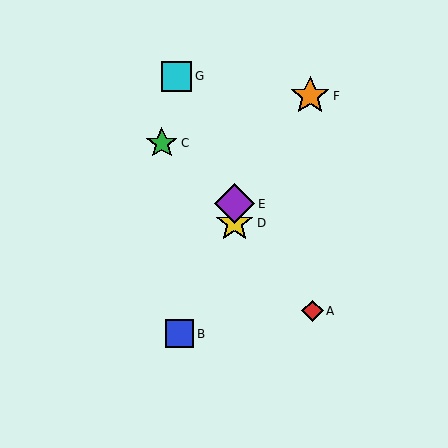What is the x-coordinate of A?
Object A is at x≈312.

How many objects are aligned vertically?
2 objects (D, E) are aligned vertically.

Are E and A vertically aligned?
No, E is at x≈235 and A is at x≈312.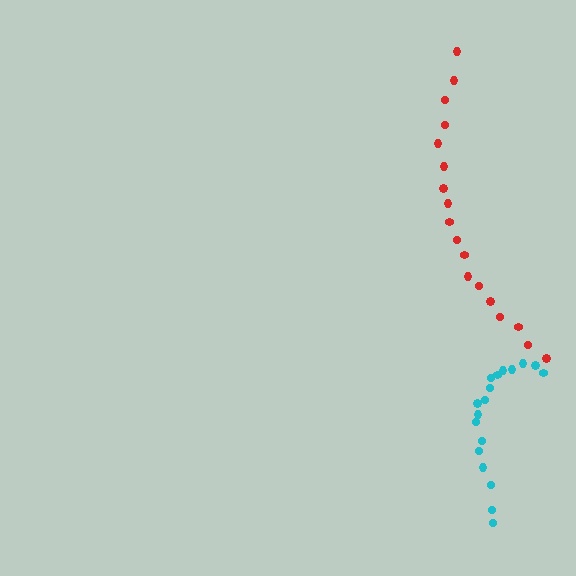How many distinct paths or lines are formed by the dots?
There are 2 distinct paths.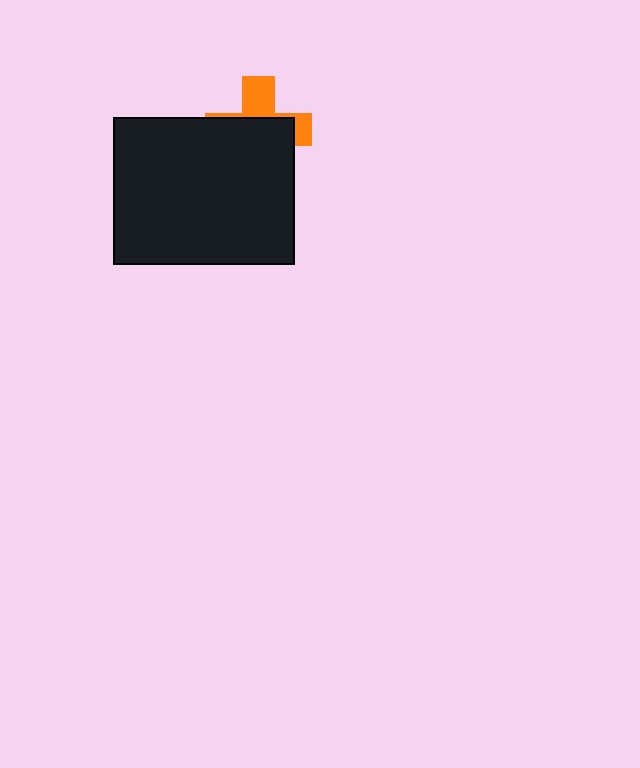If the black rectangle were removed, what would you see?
You would see the complete orange cross.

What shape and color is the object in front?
The object in front is a black rectangle.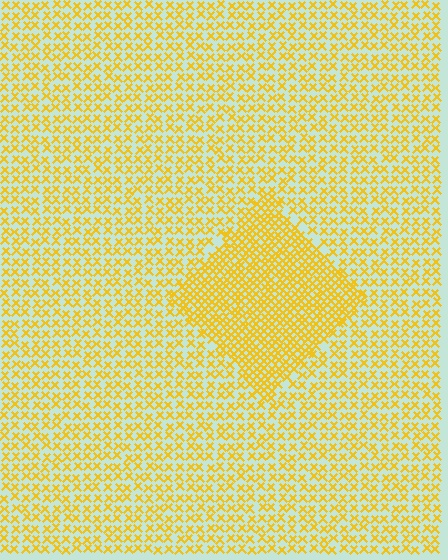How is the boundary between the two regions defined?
The boundary is defined by a change in element density (approximately 1.9x ratio). All elements are the same color, size, and shape.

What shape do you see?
I see a diamond.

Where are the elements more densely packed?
The elements are more densely packed inside the diamond boundary.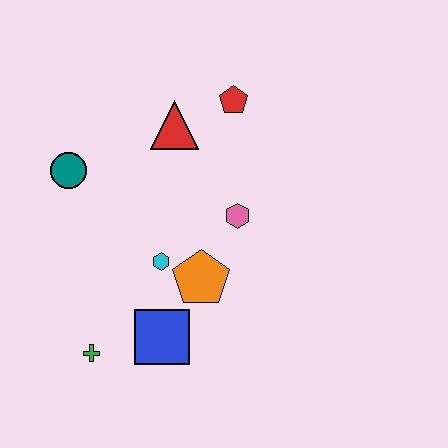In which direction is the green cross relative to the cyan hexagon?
The green cross is below the cyan hexagon.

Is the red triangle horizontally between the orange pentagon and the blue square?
Yes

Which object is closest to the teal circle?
The red triangle is closest to the teal circle.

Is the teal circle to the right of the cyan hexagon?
No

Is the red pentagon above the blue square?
Yes